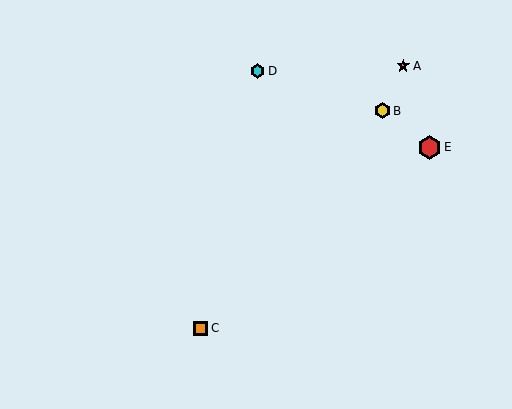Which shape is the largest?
The red hexagon (labeled E) is the largest.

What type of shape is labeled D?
Shape D is a cyan hexagon.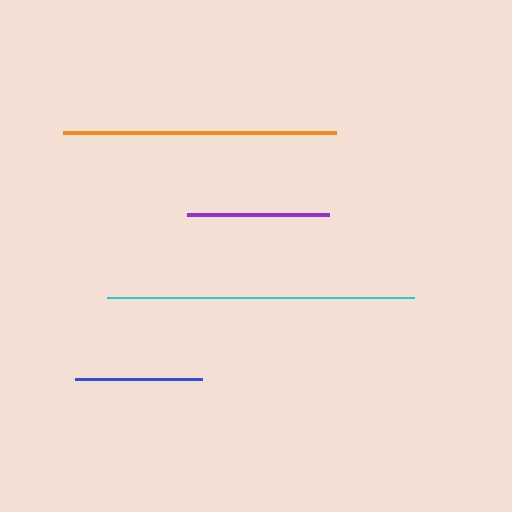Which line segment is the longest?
The cyan line is the longest at approximately 307 pixels.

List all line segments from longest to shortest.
From longest to shortest: cyan, orange, purple, blue.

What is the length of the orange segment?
The orange segment is approximately 273 pixels long.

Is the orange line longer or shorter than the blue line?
The orange line is longer than the blue line.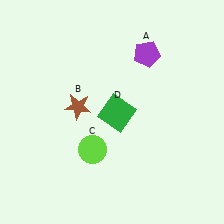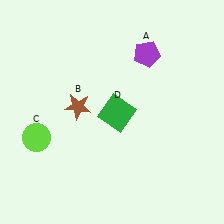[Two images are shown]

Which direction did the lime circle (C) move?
The lime circle (C) moved left.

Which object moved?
The lime circle (C) moved left.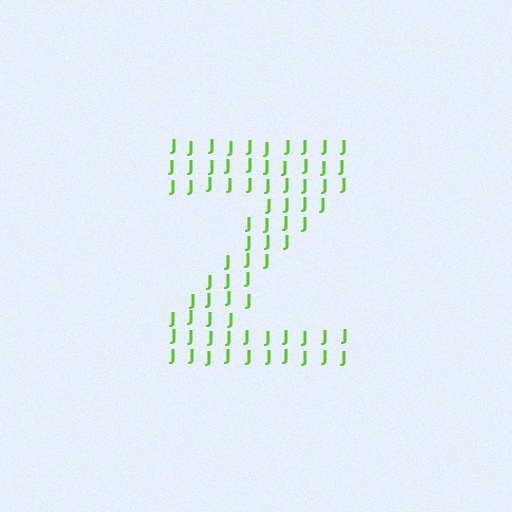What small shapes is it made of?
It is made of small letter J's.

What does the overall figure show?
The overall figure shows the letter Z.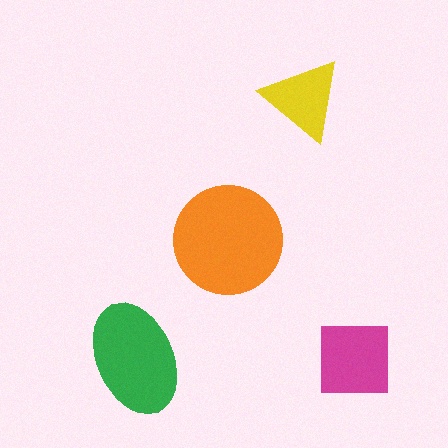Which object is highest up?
The yellow triangle is topmost.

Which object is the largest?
The orange circle.